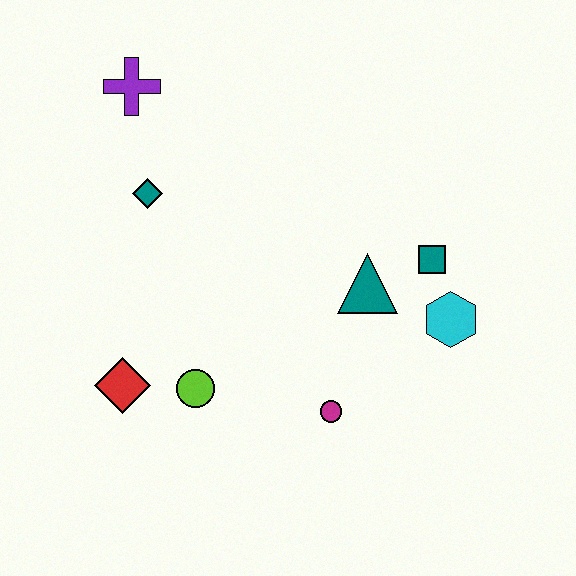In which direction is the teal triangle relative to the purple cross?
The teal triangle is to the right of the purple cross.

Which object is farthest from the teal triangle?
The purple cross is farthest from the teal triangle.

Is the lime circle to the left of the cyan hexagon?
Yes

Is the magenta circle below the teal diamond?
Yes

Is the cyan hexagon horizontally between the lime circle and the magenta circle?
No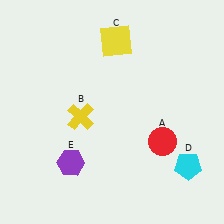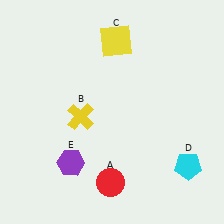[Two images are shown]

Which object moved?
The red circle (A) moved left.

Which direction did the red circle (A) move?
The red circle (A) moved left.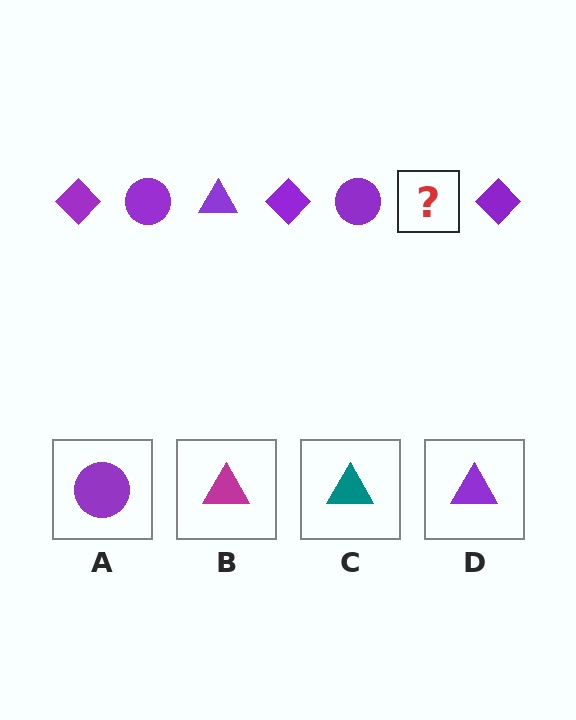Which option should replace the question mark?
Option D.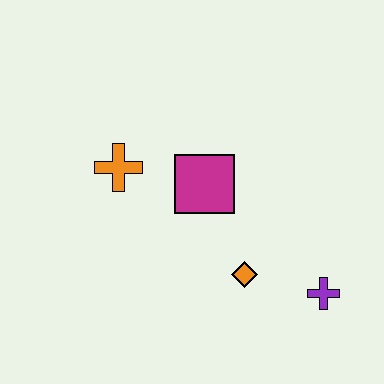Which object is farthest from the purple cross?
The orange cross is farthest from the purple cross.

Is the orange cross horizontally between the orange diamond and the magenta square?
No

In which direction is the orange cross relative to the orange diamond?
The orange cross is to the left of the orange diamond.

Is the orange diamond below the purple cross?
No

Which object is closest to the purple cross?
The orange diamond is closest to the purple cross.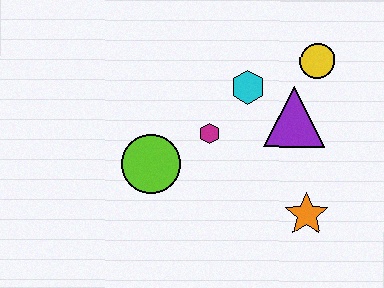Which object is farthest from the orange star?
The lime circle is farthest from the orange star.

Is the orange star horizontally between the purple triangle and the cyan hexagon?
No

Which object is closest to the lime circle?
The magenta hexagon is closest to the lime circle.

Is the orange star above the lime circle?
No